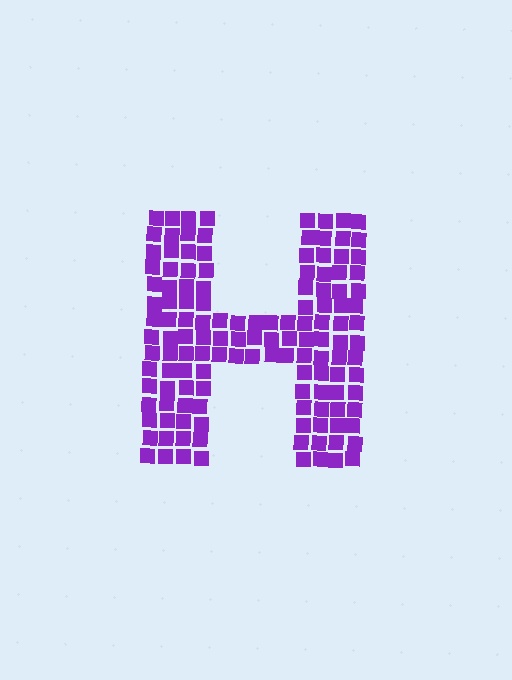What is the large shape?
The large shape is the letter H.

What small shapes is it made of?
It is made of small squares.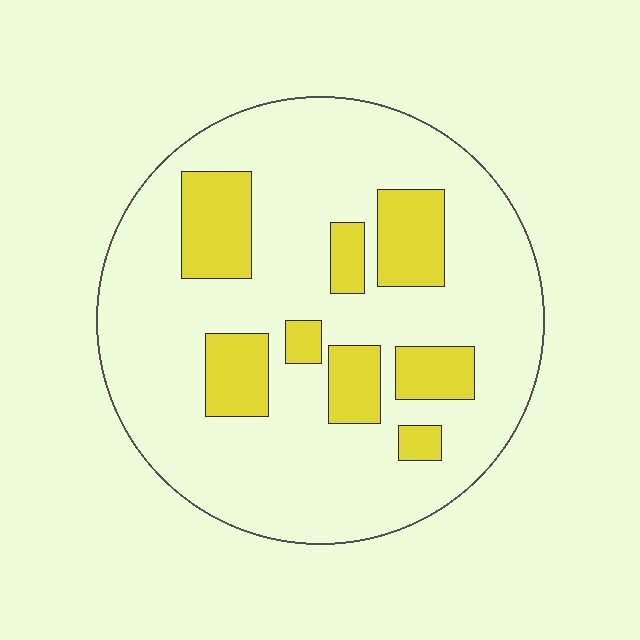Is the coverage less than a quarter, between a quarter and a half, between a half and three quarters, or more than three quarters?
Less than a quarter.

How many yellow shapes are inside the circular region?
8.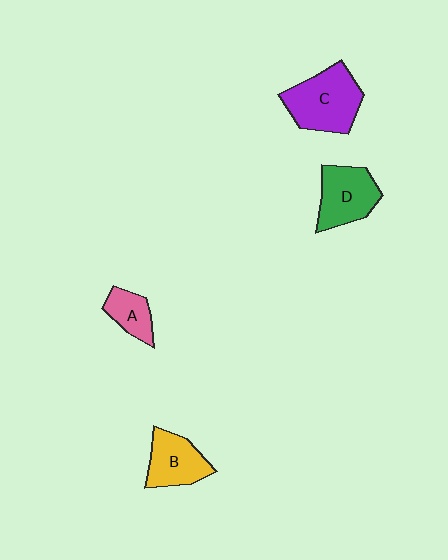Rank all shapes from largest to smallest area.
From largest to smallest: C (purple), D (green), B (yellow), A (pink).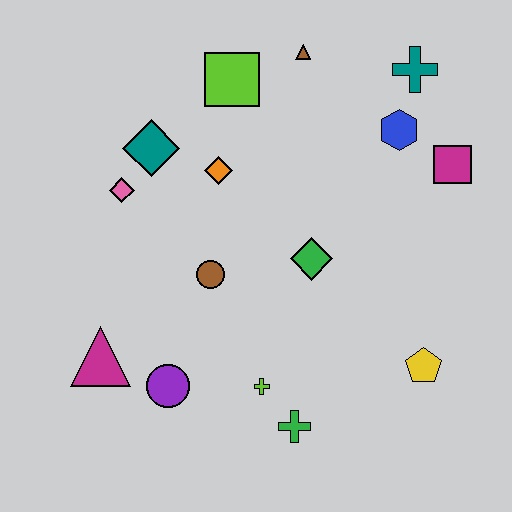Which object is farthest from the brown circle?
The teal cross is farthest from the brown circle.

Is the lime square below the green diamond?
No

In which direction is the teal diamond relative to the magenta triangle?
The teal diamond is above the magenta triangle.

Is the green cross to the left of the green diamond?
Yes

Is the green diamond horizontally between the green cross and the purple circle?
No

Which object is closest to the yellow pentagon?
The green cross is closest to the yellow pentagon.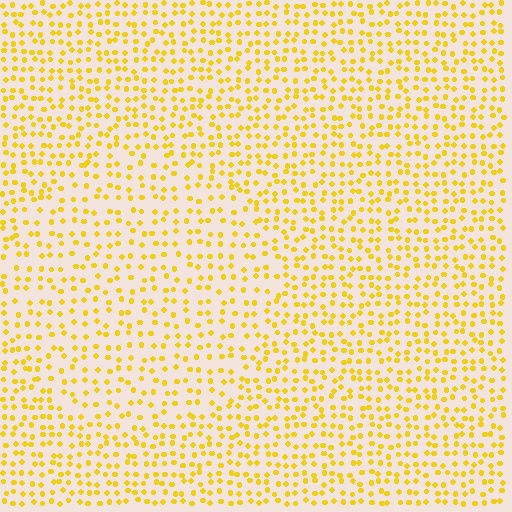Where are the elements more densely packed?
The elements are more densely packed outside the circle boundary.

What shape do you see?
I see a circle.